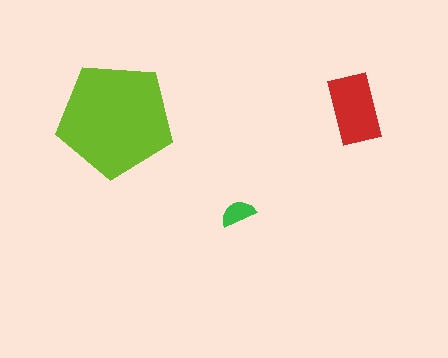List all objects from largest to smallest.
The lime pentagon, the red rectangle, the green semicircle.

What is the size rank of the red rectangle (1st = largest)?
2nd.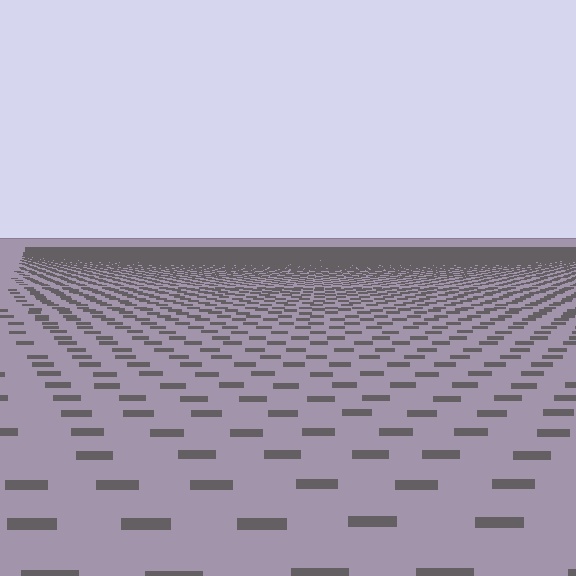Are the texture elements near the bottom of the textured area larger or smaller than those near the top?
Larger. Near the bottom, elements are closer to the viewer and appear at a bigger on-screen size.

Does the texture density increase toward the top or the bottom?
Density increases toward the top.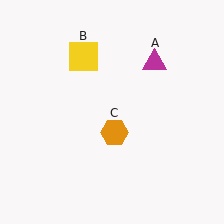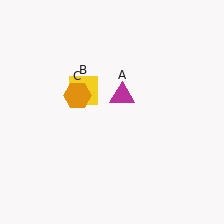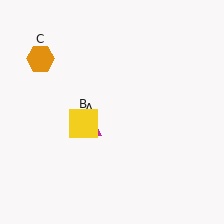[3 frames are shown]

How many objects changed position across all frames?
3 objects changed position: magenta triangle (object A), yellow square (object B), orange hexagon (object C).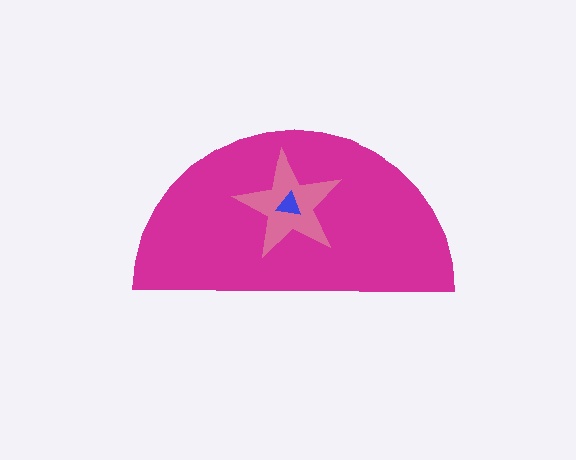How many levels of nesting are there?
3.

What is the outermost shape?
The magenta semicircle.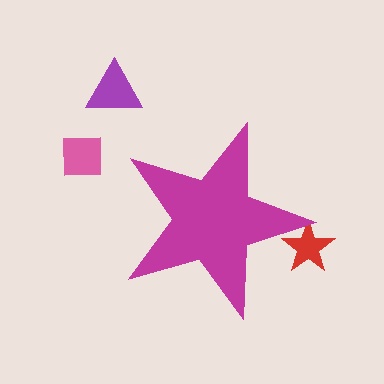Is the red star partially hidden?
Yes, the red star is partially hidden behind the magenta star.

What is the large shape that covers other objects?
A magenta star.